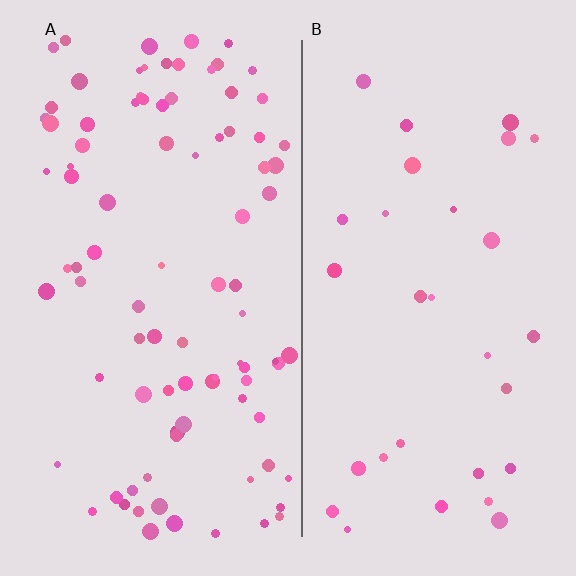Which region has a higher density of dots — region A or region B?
A (the left).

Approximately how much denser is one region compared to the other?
Approximately 3.0× — region A over region B.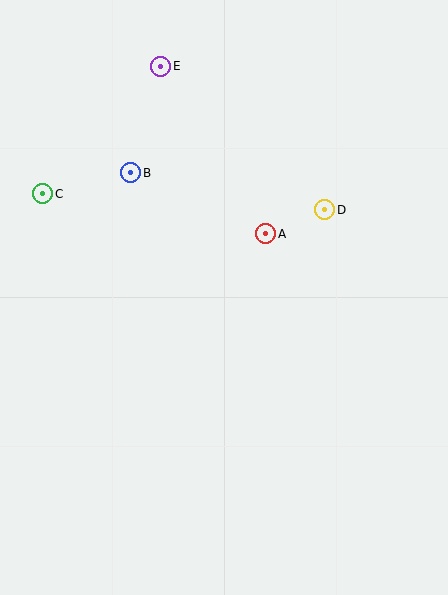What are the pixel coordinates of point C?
Point C is at (43, 194).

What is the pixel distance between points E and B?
The distance between E and B is 111 pixels.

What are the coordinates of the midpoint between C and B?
The midpoint between C and B is at (87, 183).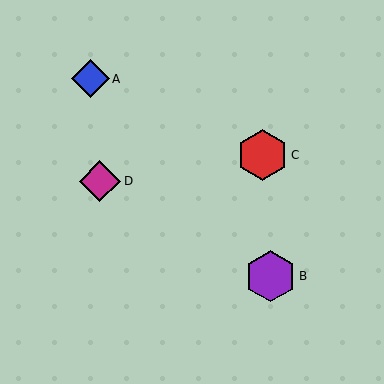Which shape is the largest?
The purple hexagon (labeled B) is the largest.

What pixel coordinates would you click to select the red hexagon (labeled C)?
Click at (263, 155) to select the red hexagon C.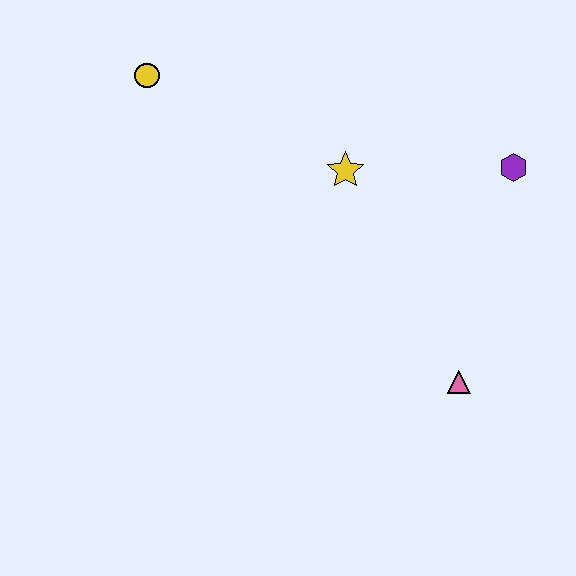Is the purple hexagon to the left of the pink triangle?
No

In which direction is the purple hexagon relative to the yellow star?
The purple hexagon is to the right of the yellow star.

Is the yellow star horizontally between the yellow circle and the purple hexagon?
Yes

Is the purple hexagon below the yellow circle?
Yes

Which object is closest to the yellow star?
The purple hexagon is closest to the yellow star.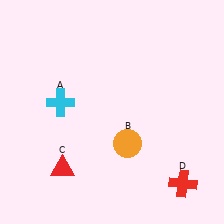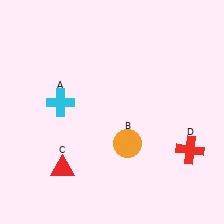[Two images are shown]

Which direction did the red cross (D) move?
The red cross (D) moved up.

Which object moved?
The red cross (D) moved up.